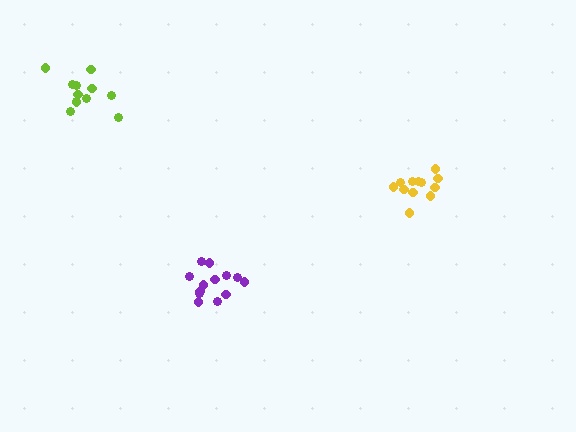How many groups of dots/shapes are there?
There are 3 groups.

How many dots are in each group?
Group 1: 12 dots, Group 2: 13 dots, Group 3: 12 dots (37 total).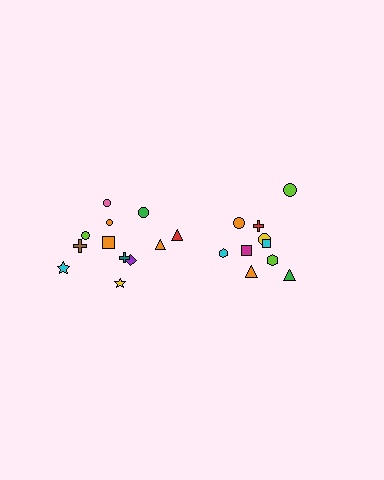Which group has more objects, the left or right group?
The left group.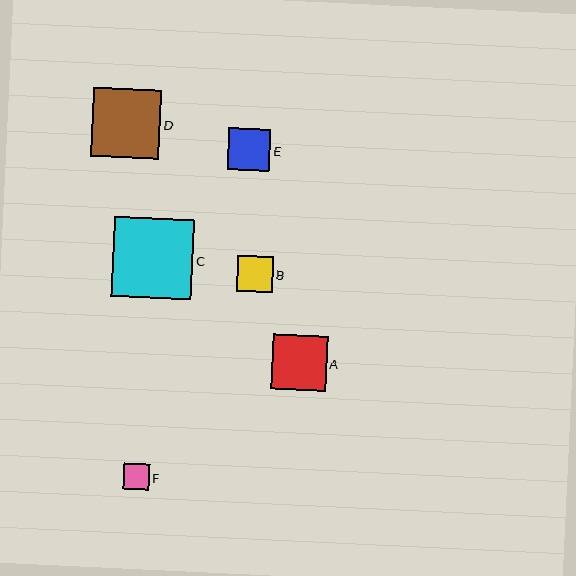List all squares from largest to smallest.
From largest to smallest: C, D, A, E, B, F.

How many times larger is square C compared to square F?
Square C is approximately 3.1 times the size of square F.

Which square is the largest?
Square C is the largest with a size of approximately 80 pixels.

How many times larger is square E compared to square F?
Square E is approximately 1.6 times the size of square F.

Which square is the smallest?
Square F is the smallest with a size of approximately 26 pixels.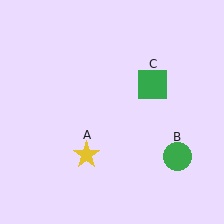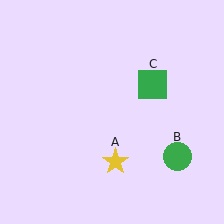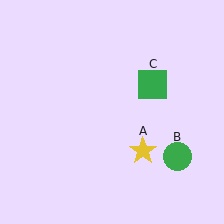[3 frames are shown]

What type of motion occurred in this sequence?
The yellow star (object A) rotated counterclockwise around the center of the scene.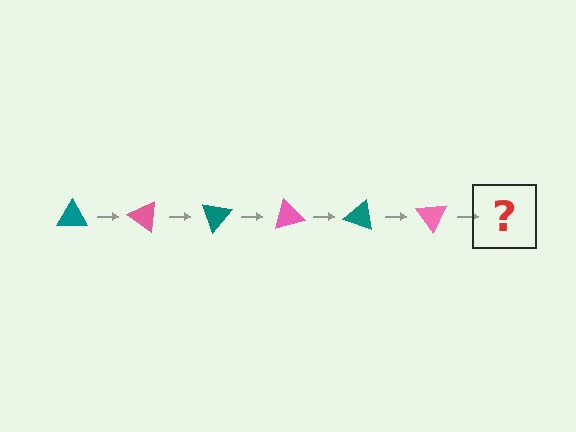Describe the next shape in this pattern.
It should be a teal triangle, rotated 210 degrees from the start.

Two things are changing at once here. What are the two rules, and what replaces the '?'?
The two rules are that it rotates 35 degrees each step and the color cycles through teal and pink. The '?' should be a teal triangle, rotated 210 degrees from the start.